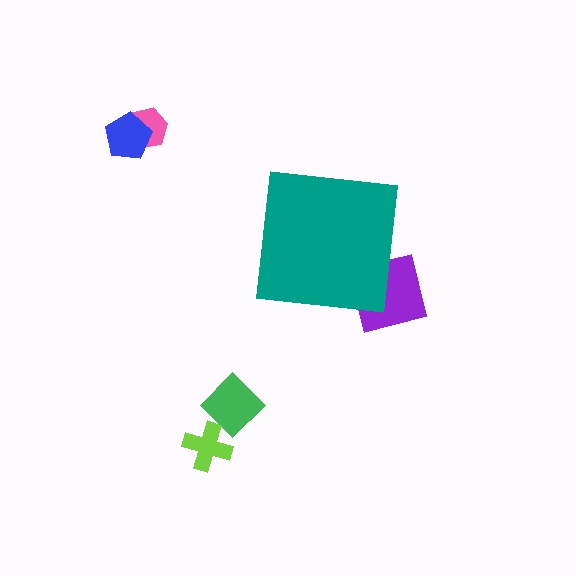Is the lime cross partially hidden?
No, the lime cross is fully visible.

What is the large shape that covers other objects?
A teal square.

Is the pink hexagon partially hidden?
No, the pink hexagon is fully visible.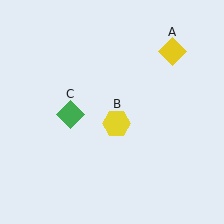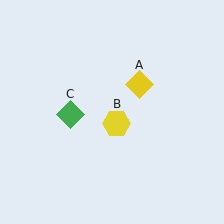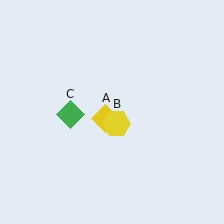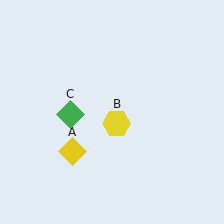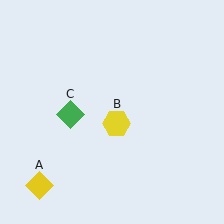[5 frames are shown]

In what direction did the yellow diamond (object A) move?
The yellow diamond (object A) moved down and to the left.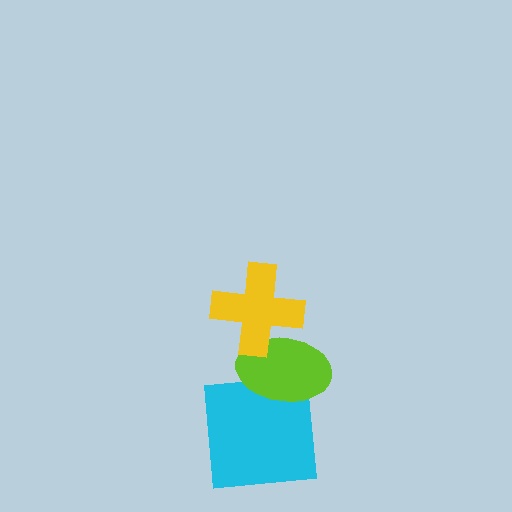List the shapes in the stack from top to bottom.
From top to bottom: the yellow cross, the lime ellipse, the cyan square.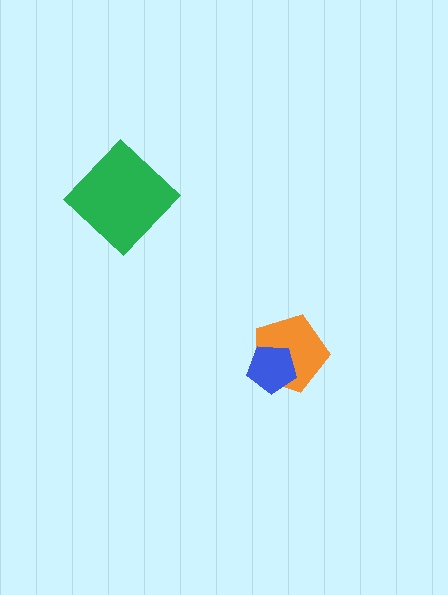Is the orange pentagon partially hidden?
Yes, it is partially covered by another shape.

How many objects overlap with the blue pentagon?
1 object overlaps with the blue pentagon.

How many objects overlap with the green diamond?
0 objects overlap with the green diamond.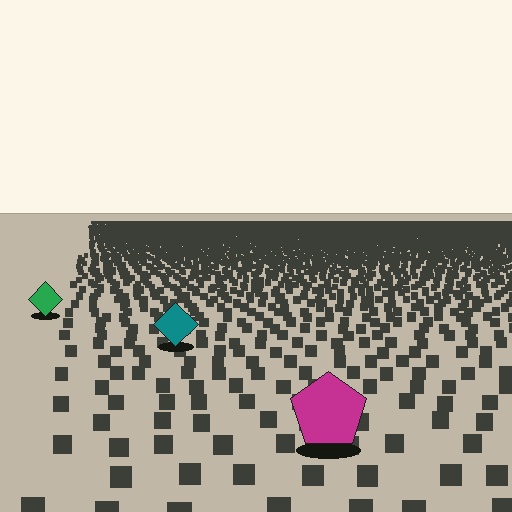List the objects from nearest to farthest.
From nearest to farthest: the magenta pentagon, the teal diamond, the green diamond.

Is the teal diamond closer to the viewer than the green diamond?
Yes. The teal diamond is closer — you can tell from the texture gradient: the ground texture is coarser near it.